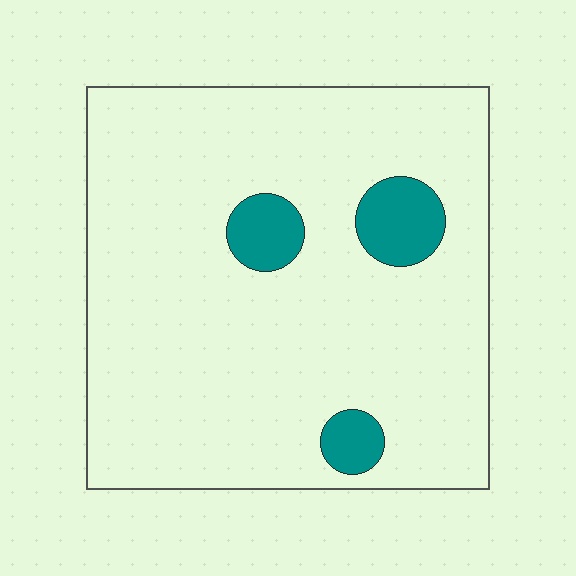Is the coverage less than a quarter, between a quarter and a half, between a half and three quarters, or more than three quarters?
Less than a quarter.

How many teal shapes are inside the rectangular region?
3.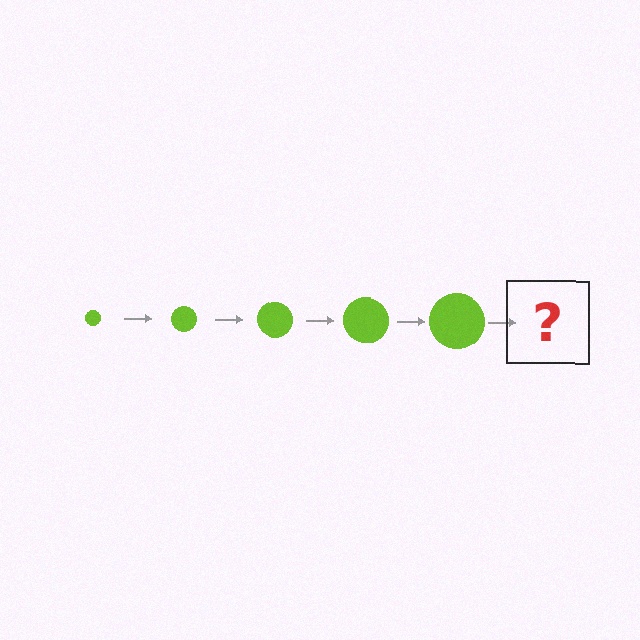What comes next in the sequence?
The next element should be a lime circle, larger than the previous one.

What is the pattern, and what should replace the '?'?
The pattern is that the circle gets progressively larger each step. The '?' should be a lime circle, larger than the previous one.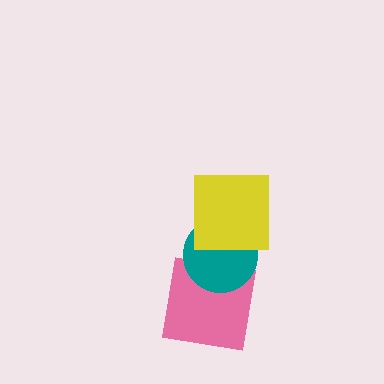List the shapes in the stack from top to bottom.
From top to bottom: the yellow square, the teal circle, the pink square.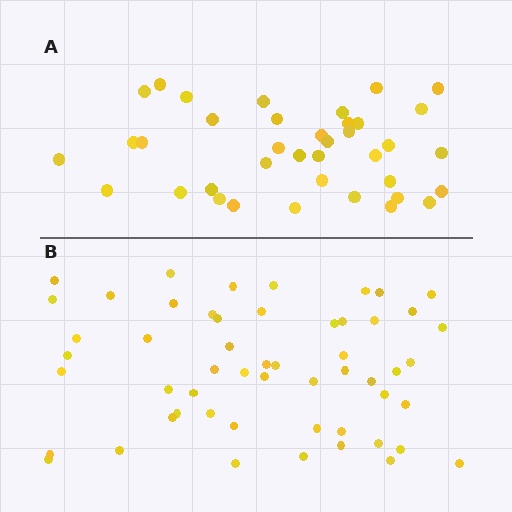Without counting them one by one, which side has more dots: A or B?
Region B (the bottom region) has more dots.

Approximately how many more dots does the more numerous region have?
Region B has approximately 15 more dots than region A.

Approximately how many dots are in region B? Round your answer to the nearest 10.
About 50 dots. (The exact count is 54, which rounds to 50.)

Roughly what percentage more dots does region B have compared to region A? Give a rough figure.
About 40% more.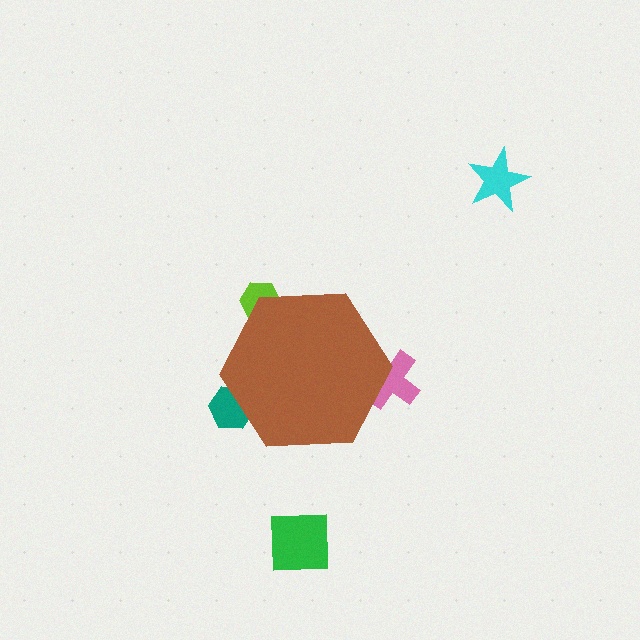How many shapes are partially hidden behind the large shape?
3 shapes are partially hidden.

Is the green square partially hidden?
No, the green square is fully visible.